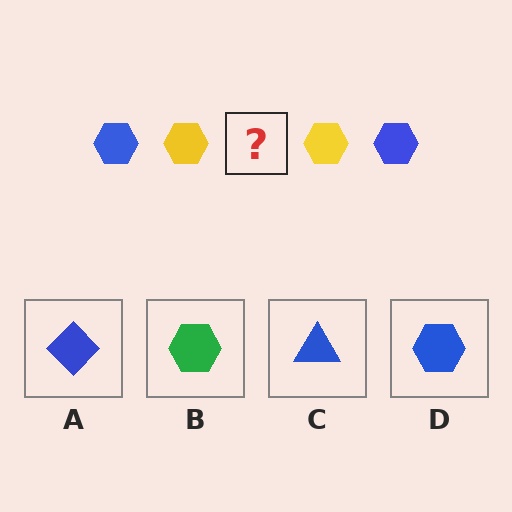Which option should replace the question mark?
Option D.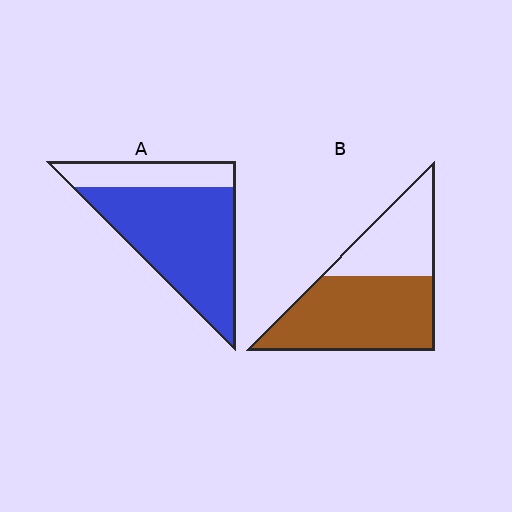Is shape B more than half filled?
Yes.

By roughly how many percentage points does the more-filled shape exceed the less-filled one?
By roughly 10 percentage points (A over B).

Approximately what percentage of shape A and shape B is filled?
A is approximately 75% and B is approximately 65%.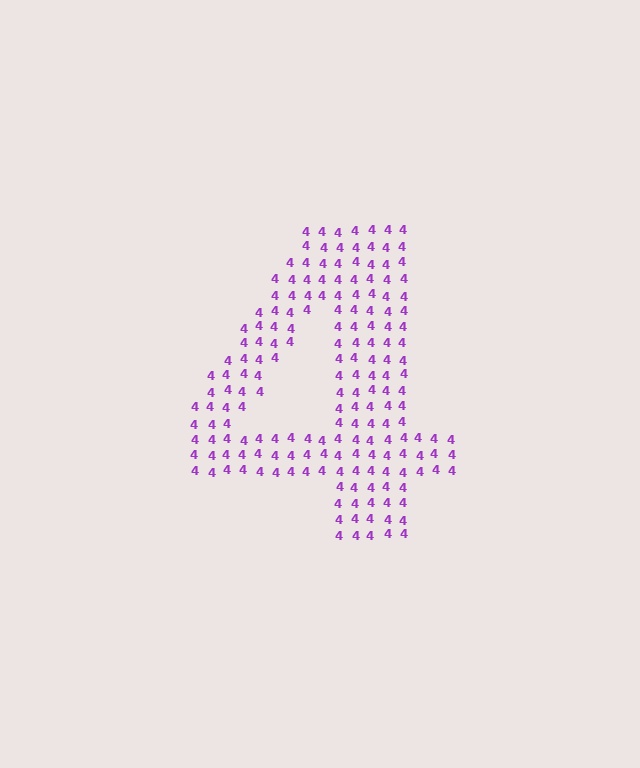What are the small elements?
The small elements are digit 4's.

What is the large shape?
The large shape is the digit 4.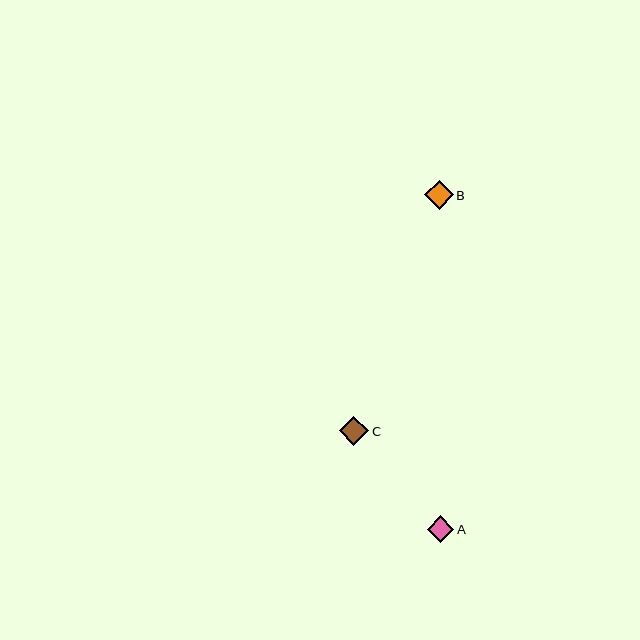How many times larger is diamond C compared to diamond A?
Diamond C is approximately 1.1 times the size of diamond A.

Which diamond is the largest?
Diamond C is the largest with a size of approximately 29 pixels.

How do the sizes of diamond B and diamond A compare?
Diamond B and diamond A are approximately the same size.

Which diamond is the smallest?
Diamond A is the smallest with a size of approximately 26 pixels.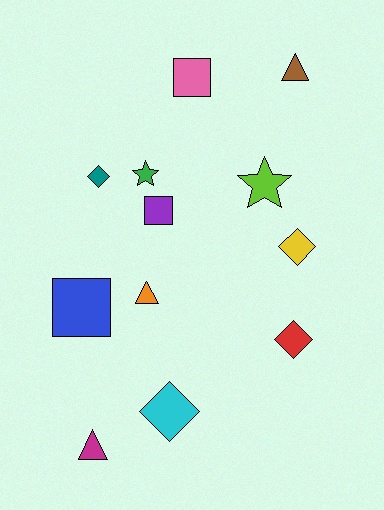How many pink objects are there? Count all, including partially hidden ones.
There is 1 pink object.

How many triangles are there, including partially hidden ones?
There are 3 triangles.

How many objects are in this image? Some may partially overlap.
There are 12 objects.